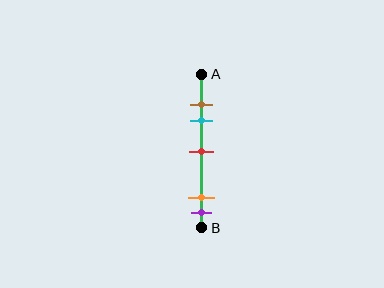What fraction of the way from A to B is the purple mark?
The purple mark is approximately 90% (0.9) of the way from A to B.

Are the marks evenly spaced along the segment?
No, the marks are not evenly spaced.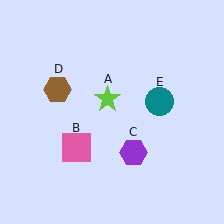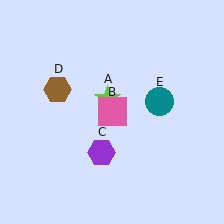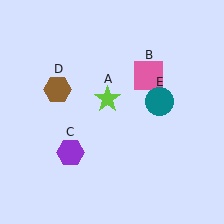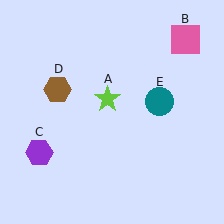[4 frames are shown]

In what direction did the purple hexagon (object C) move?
The purple hexagon (object C) moved left.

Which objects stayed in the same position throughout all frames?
Lime star (object A) and brown hexagon (object D) and teal circle (object E) remained stationary.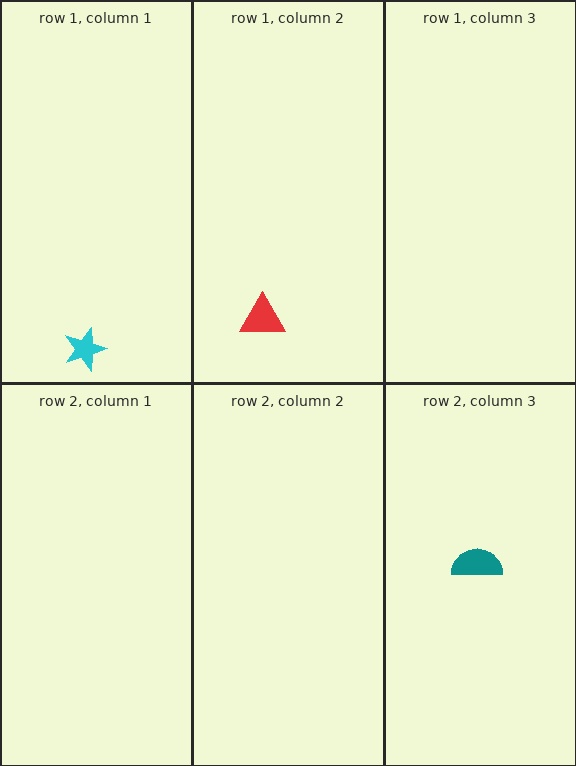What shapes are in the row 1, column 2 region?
The red triangle.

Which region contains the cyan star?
The row 1, column 1 region.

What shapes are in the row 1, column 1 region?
The cyan star.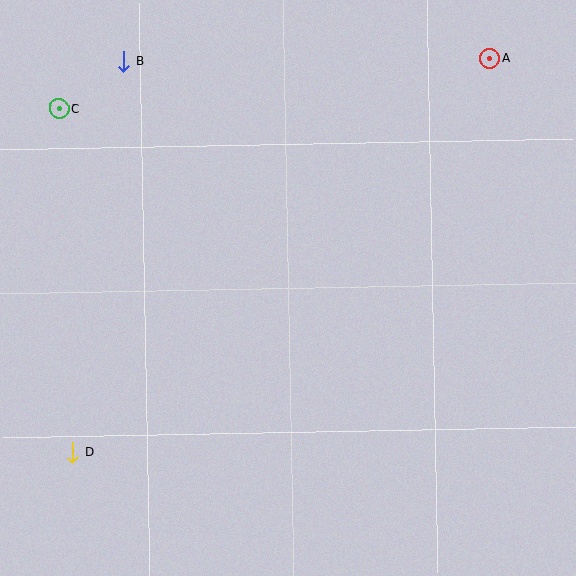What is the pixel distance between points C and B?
The distance between C and B is 80 pixels.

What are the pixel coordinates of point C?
Point C is at (59, 109).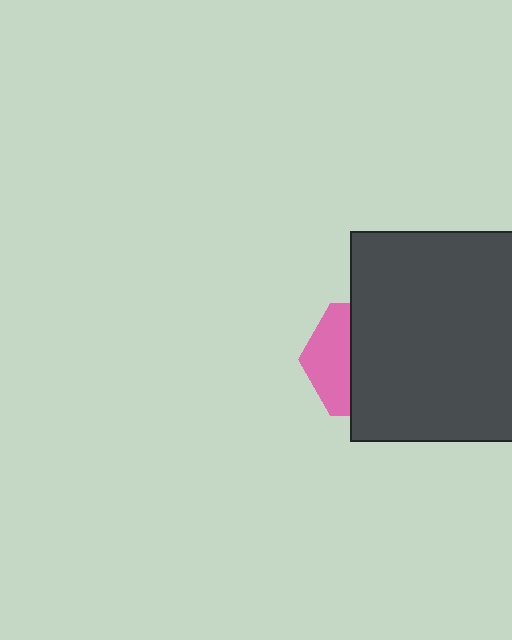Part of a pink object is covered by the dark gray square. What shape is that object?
It is a hexagon.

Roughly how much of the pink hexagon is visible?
A small part of it is visible (roughly 36%).